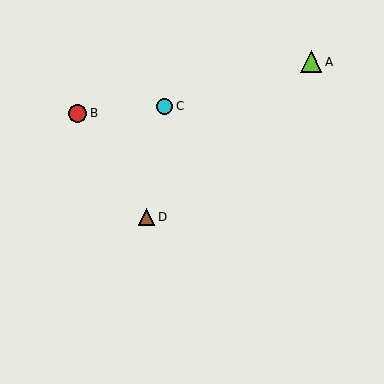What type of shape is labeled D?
Shape D is a brown triangle.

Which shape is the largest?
The lime triangle (labeled A) is the largest.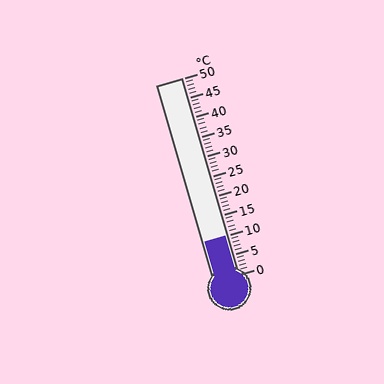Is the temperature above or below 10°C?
The temperature is at 10°C.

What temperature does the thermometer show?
The thermometer shows approximately 10°C.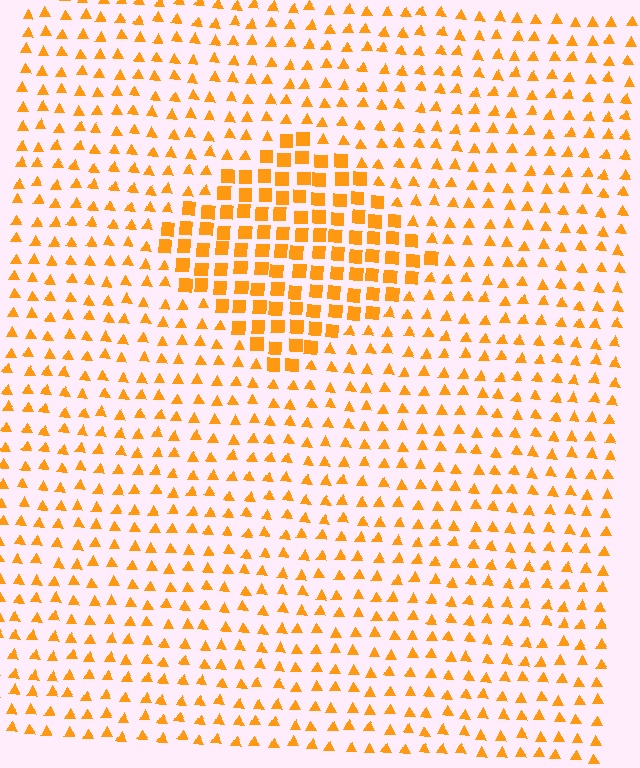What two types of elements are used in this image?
The image uses squares inside the diamond region and triangles outside it.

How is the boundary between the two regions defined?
The boundary is defined by a change in element shape: squares inside vs. triangles outside. All elements share the same color and spacing.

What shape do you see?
I see a diamond.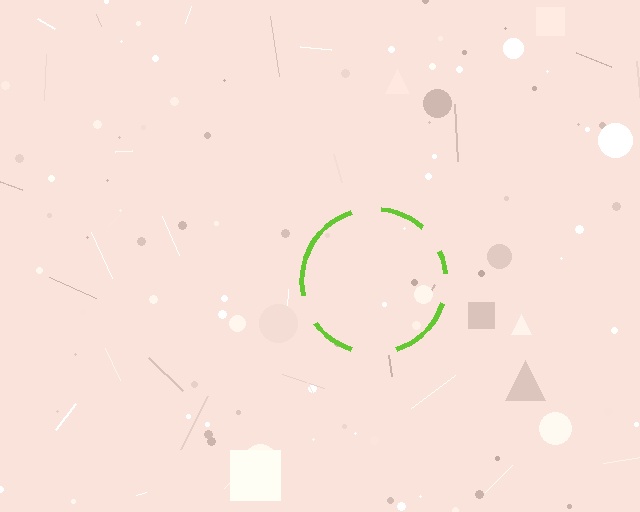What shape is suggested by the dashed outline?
The dashed outline suggests a circle.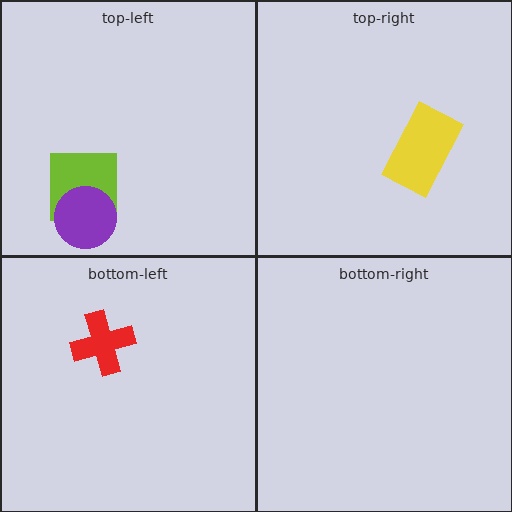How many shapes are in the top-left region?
2.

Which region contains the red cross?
The bottom-left region.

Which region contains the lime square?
The top-left region.